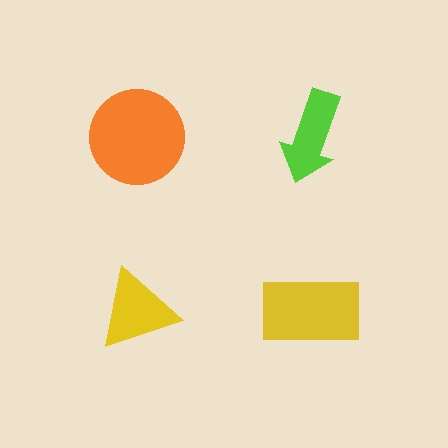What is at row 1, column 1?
An orange circle.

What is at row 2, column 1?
A yellow triangle.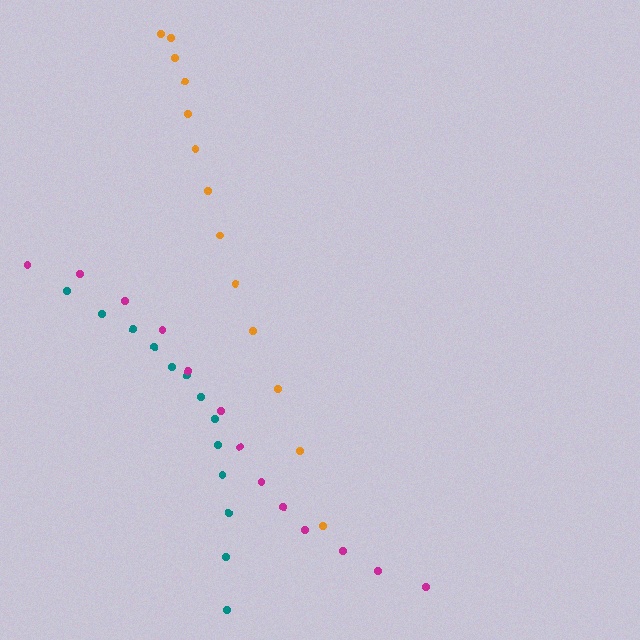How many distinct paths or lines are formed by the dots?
There are 3 distinct paths.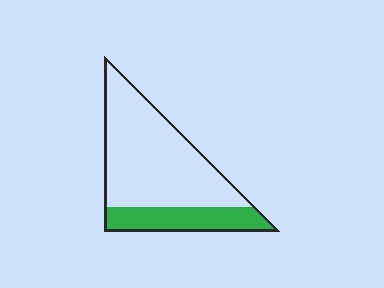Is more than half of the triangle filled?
No.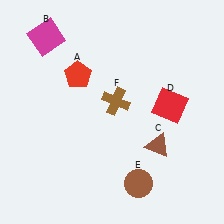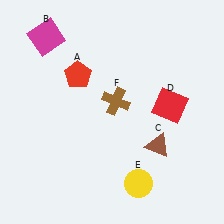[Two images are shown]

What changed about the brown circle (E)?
In Image 1, E is brown. In Image 2, it changed to yellow.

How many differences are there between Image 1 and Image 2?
There is 1 difference between the two images.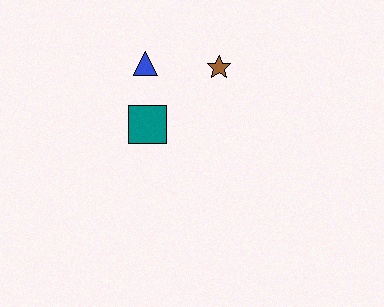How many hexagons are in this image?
There are no hexagons.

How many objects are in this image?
There are 3 objects.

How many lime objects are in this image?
There are no lime objects.